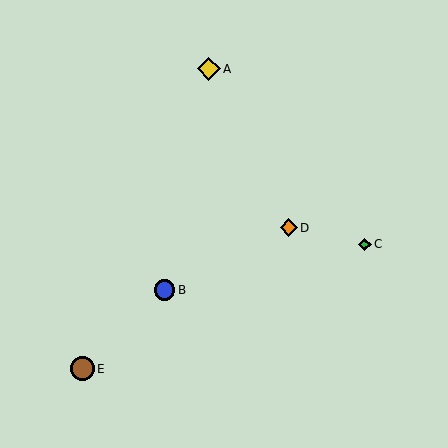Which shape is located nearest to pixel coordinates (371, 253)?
The green diamond (labeled C) at (365, 244) is nearest to that location.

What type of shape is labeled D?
Shape D is an orange diamond.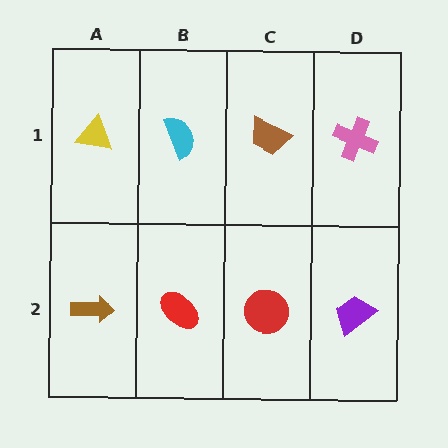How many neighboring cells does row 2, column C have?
3.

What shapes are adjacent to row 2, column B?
A cyan semicircle (row 1, column B), a brown arrow (row 2, column A), a red circle (row 2, column C).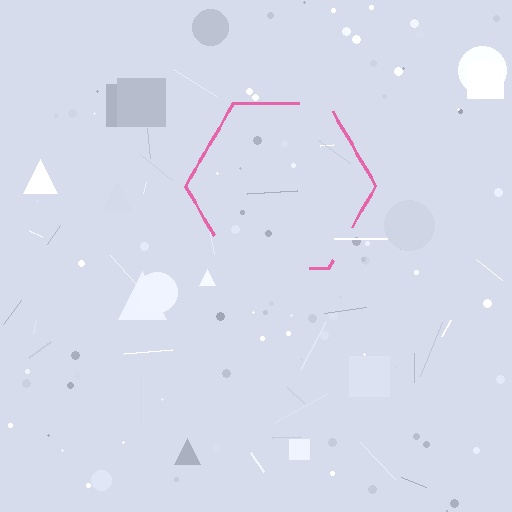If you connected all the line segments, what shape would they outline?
They would outline a hexagon.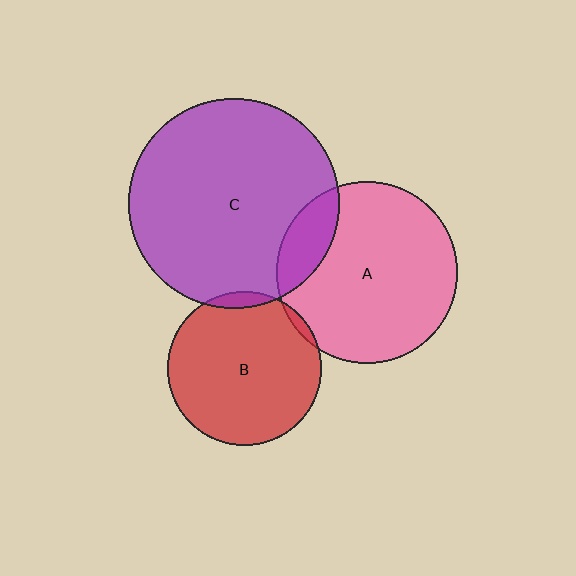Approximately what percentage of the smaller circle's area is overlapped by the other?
Approximately 5%.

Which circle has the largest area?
Circle C (purple).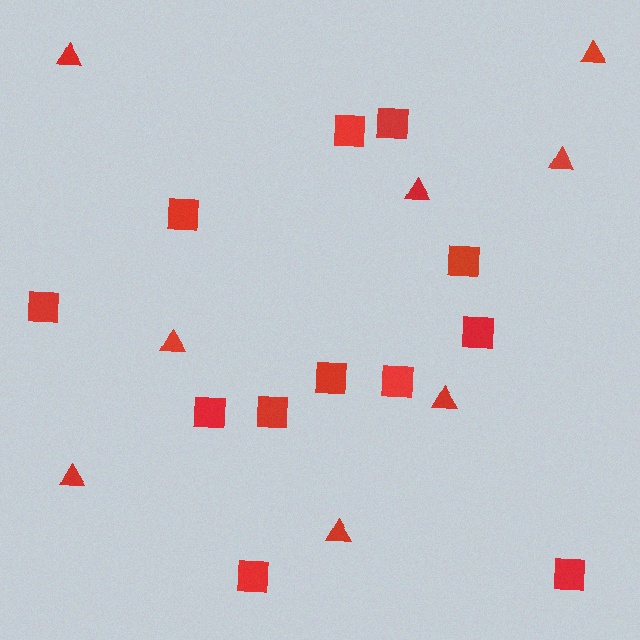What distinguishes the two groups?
There are 2 groups: one group of squares (12) and one group of triangles (8).